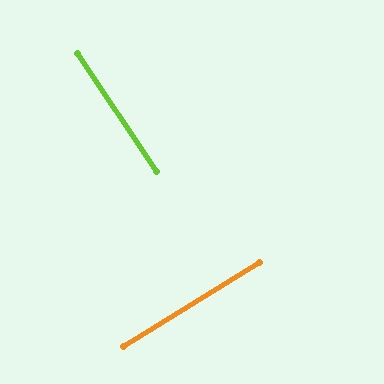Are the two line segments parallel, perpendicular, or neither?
Perpendicular — they meet at approximately 88°.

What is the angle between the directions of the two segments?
Approximately 88 degrees.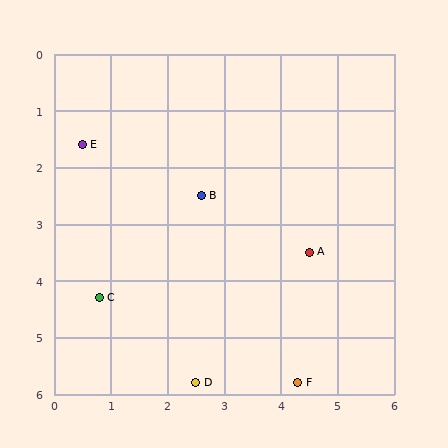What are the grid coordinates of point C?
Point C is at approximately (0.8, 4.3).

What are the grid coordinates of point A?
Point A is at approximately (4.5, 3.5).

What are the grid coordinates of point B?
Point B is at approximately (2.6, 2.5).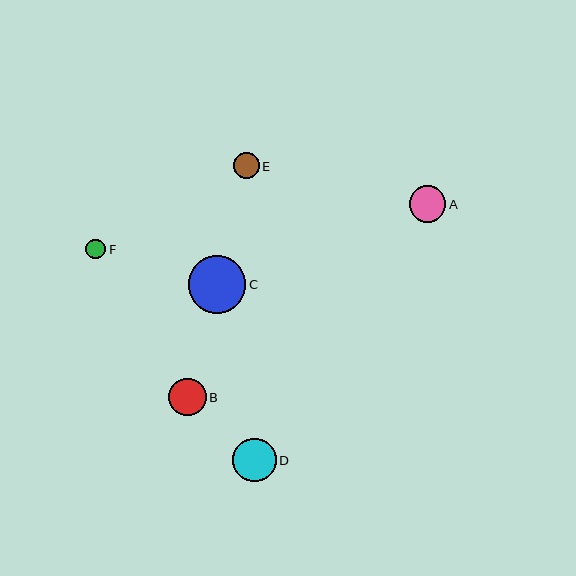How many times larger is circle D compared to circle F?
Circle D is approximately 2.2 times the size of circle F.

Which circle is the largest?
Circle C is the largest with a size of approximately 58 pixels.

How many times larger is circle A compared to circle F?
Circle A is approximately 1.8 times the size of circle F.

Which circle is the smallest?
Circle F is the smallest with a size of approximately 20 pixels.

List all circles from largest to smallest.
From largest to smallest: C, D, B, A, E, F.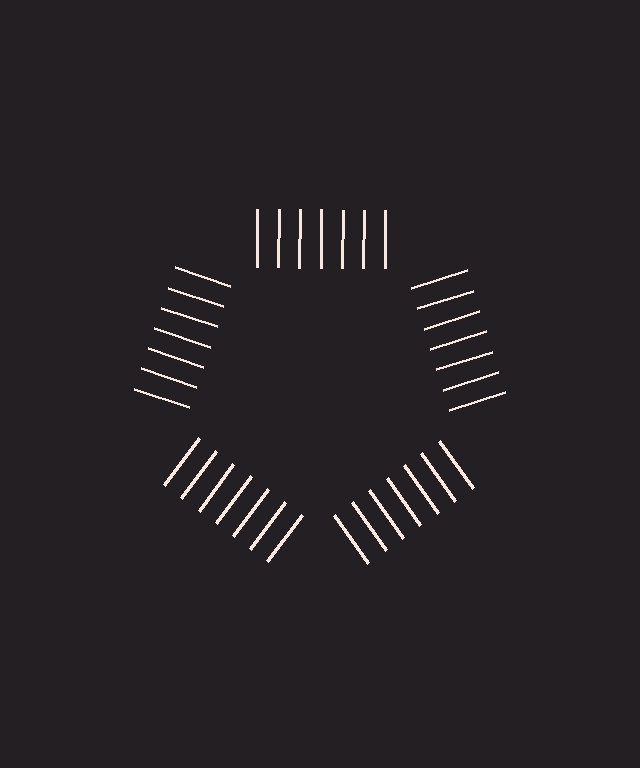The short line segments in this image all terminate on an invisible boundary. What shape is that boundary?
An illusory pentagon — the line segments terminate on its edges but no continuous stroke is drawn.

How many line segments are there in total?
35 — 7 along each of the 5 edges.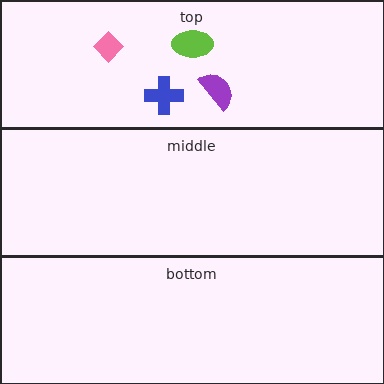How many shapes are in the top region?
4.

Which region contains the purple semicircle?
The top region.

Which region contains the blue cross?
The top region.